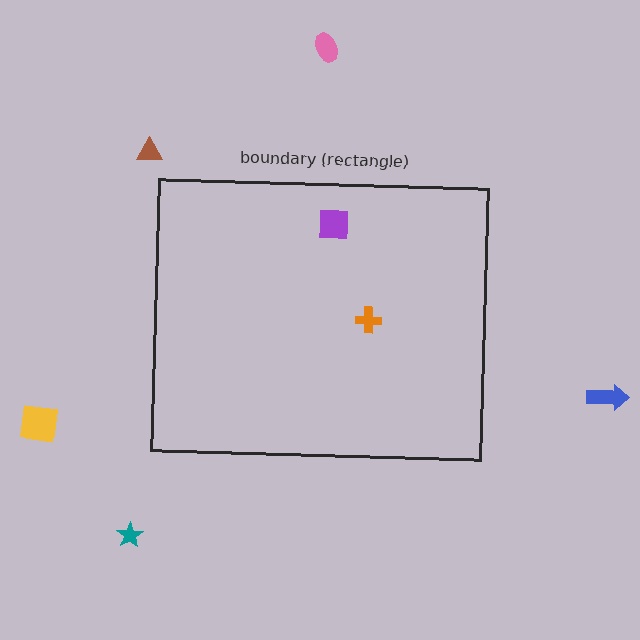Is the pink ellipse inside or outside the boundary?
Outside.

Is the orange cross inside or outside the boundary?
Inside.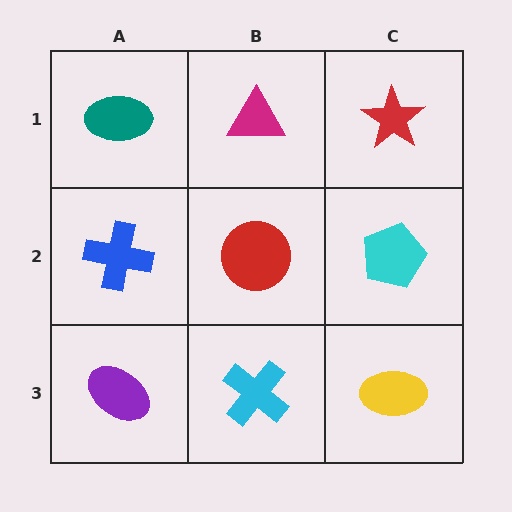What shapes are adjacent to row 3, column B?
A red circle (row 2, column B), a purple ellipse (row 3, column A), a yellow ellipse (row 3, column C).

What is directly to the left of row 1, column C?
A magenta triangle.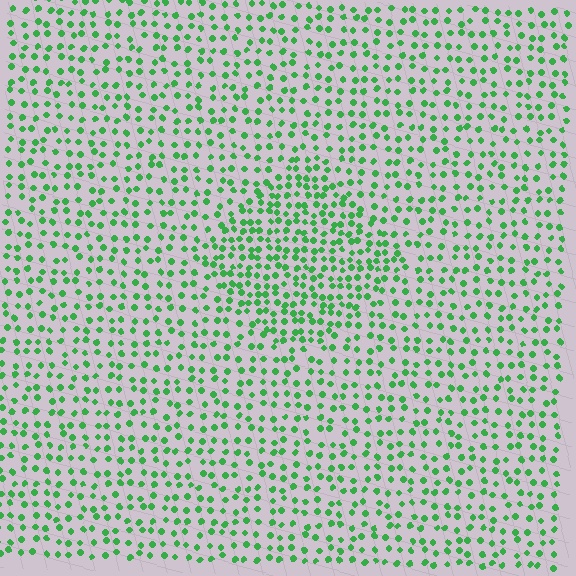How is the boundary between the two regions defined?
The boundary is defined by a change in element density (approximately 1.7x ratio). All elements are the same color, size, and shape.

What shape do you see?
I see a diamond.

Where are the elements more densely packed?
The elements are more densely packed inside the diamond boundary.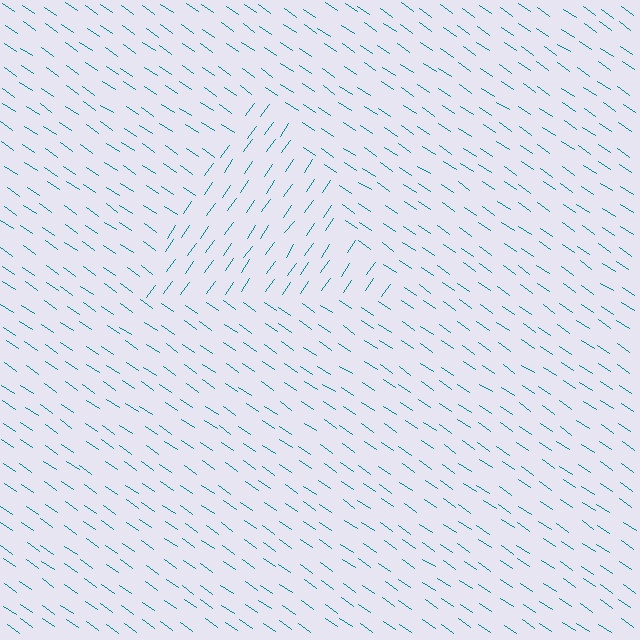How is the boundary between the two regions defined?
The boundary is defined purely by a change in line orientation (approximately 90 degrees difference). All lines are the same color and thickness.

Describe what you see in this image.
The image is filled with small teal line segments. A triangle region in the image has lines oriented differently from the surrounding lines, creating a visible texture boundary.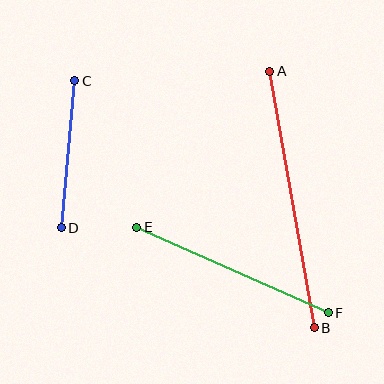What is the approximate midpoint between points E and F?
The midpoint is at approximately (232, 270) pixels.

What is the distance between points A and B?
The distance is approximately 261 pixels.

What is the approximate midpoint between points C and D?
The midpoint is at approximately (68, 154) pixels.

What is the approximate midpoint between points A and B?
The midpoint is at approximately (292, 199) pixels.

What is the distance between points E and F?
The distance is approximately 210 pixels.